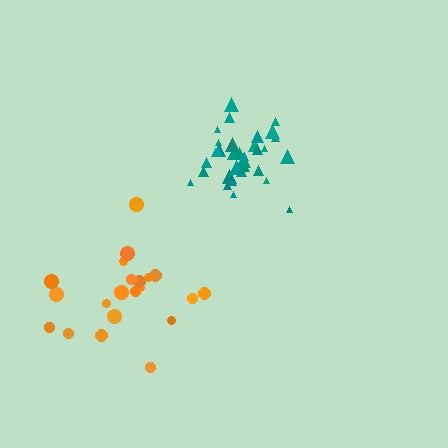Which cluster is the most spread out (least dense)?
Orange.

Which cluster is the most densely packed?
Teal.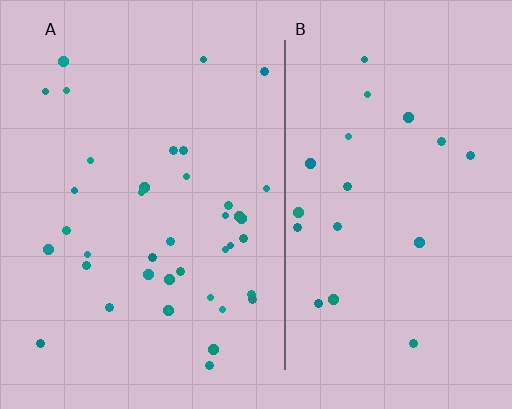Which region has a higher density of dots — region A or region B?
A (the left).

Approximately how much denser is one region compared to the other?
Approximately 1.9× — region A over region B.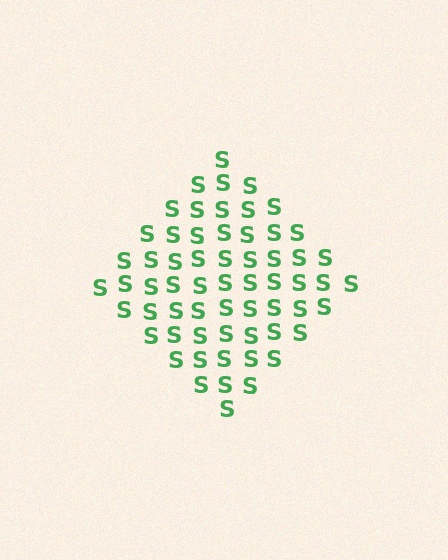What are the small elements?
The small elements are letter S's.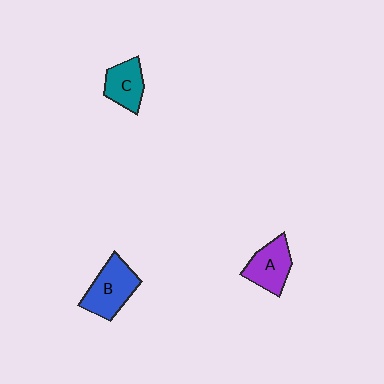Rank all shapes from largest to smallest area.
From largest to smallest: B (blue), A (purple), C (teal).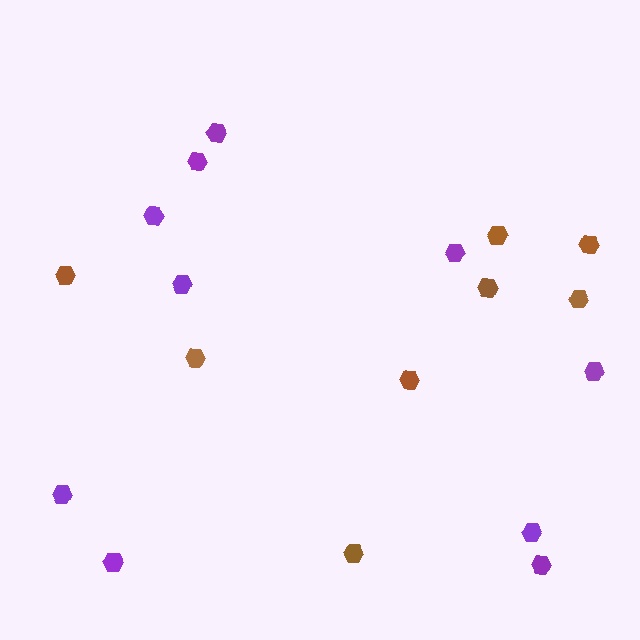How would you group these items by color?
There are 2 groups: one group of brown hexagons (8) and one group of purple hexagons (10).